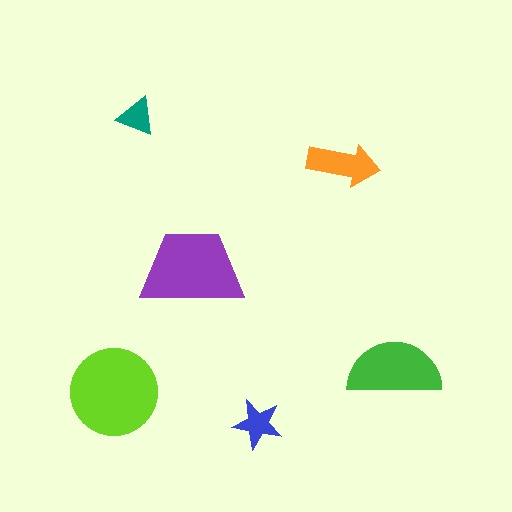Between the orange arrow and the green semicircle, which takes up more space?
The green semicircle.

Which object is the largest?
The lime circle.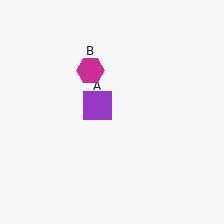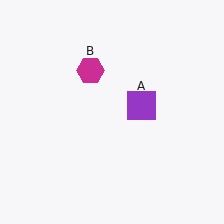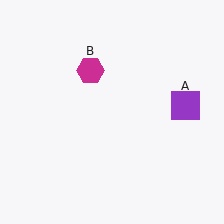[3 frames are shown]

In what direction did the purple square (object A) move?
The purple square (object A) moved right.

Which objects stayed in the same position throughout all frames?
Magenta hexagon (object B) remained stationary.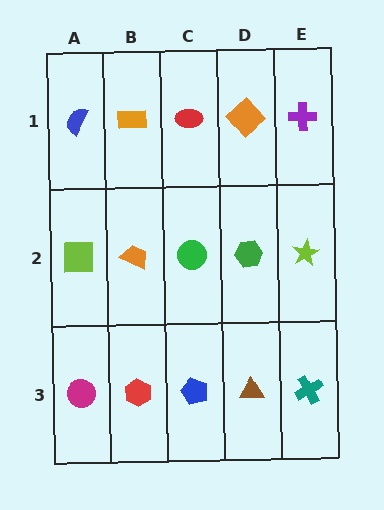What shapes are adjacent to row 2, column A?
A blue semicircle (row 1, column A), a magenta circle (row 3, column A), an orange trapezoid (row 2, column B).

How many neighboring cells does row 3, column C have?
3.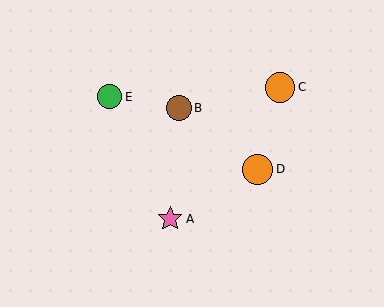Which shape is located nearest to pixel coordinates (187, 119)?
The brown circle (labeled B) at (179, 108) is nearest to that location.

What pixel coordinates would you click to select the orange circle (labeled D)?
Click at (258, 169) to select the orange circle D.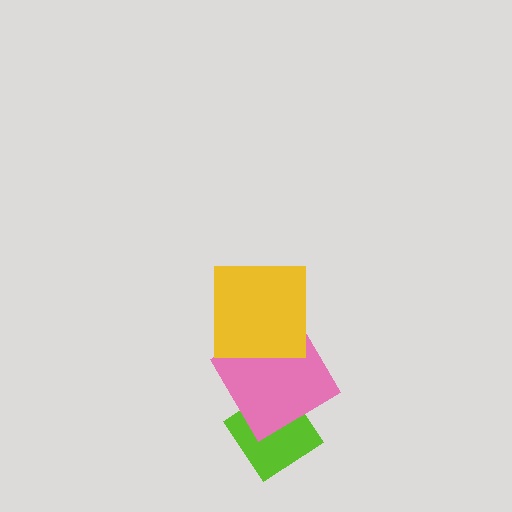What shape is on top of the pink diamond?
The yellow square is on top of the pink diamond.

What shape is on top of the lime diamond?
The pink diamond is on top of the lime diamond.